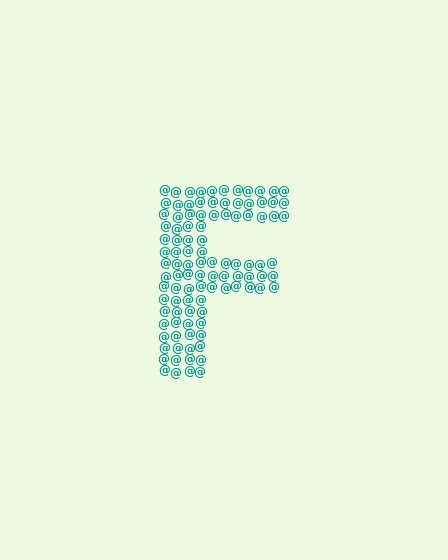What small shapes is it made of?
It is made of small at signs.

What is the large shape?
The large shape is the letter F.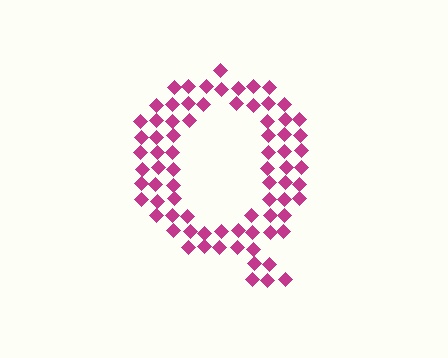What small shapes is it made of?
It is made of small diamonds.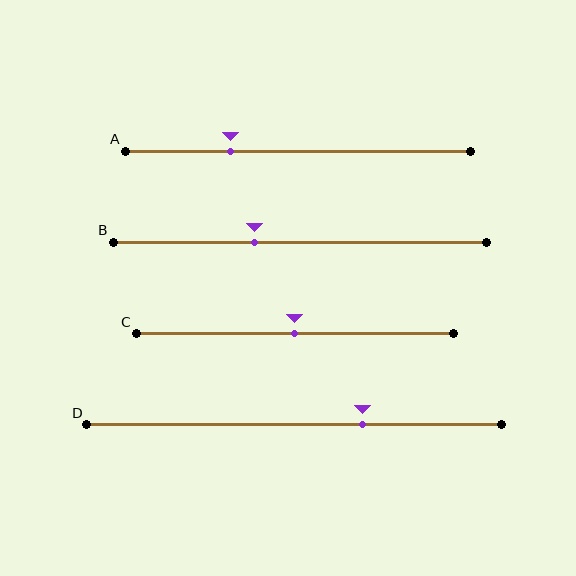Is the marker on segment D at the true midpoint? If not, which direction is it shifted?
No, the marker on segment D is shifted to the right by about 17% of the segment length.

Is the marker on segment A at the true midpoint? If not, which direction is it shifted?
No, the marker on segment A is shifted to the left by about 20% of the segment length.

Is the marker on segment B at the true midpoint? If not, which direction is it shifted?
No, the marker on segment B is shifted to the left by about 12% of the segment length.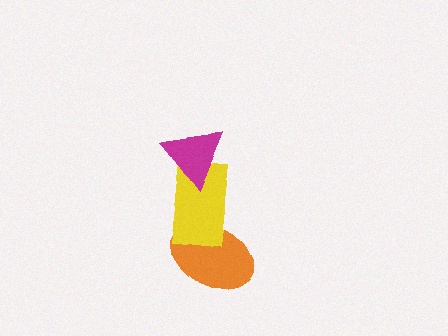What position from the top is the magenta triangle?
The magenta triangle is 1st from the top.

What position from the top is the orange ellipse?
The orange ellipse is 3rd from the top.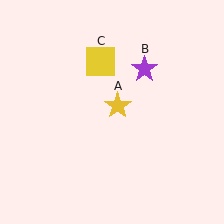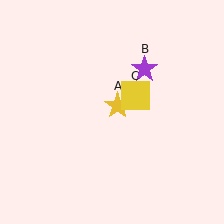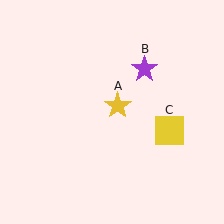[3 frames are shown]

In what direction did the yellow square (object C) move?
The yellow square (object C) moved down and to the right.